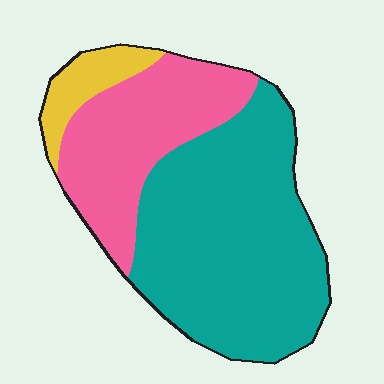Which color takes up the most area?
Teal, at roughly 60%.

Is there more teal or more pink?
Teal.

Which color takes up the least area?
Yellow, at roughly 10%.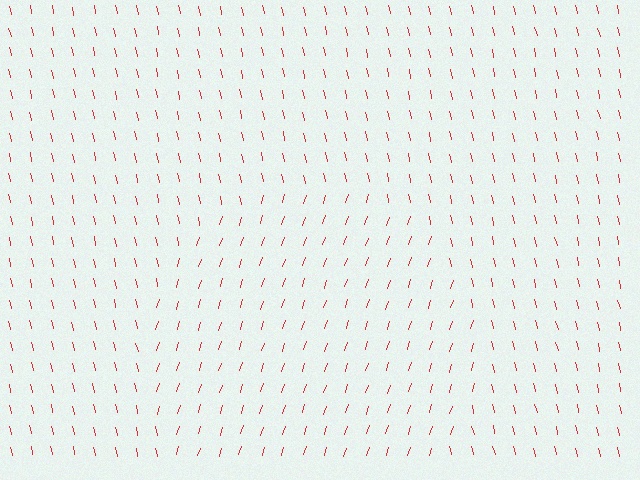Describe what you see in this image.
The image is filled with small red line segments. A circle region in the image has lines oriented differently from the surrounding lines, creating a visible texture boundary.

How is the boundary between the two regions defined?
The boundary is defined purely by a change in line orientation (approximately 31 degrees difference). All lines are the same color and thickness.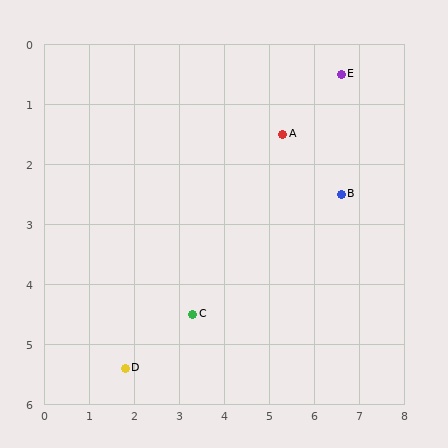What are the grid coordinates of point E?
Point E is at approximately (6.6, 0.5).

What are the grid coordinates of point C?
Point C is at approximately (3.3, 4.5).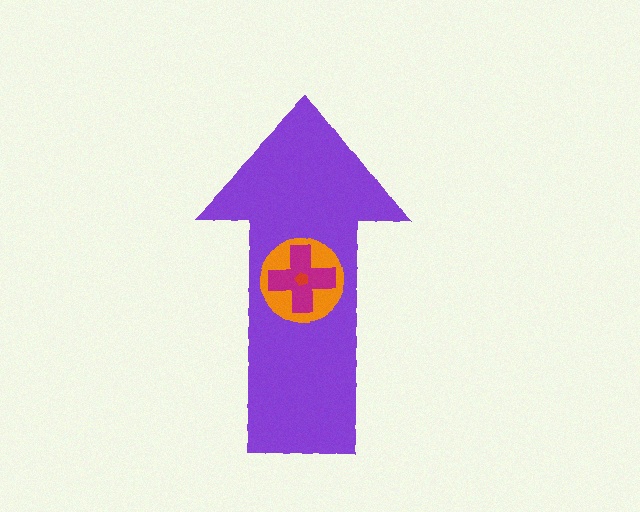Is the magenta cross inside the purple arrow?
Yes.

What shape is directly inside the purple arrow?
The orange circle.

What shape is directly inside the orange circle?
The magenta cross.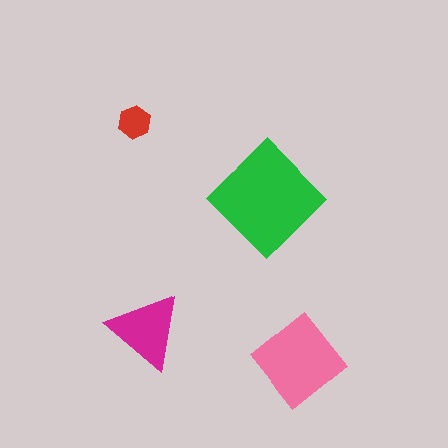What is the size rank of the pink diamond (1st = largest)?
2nd.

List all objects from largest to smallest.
The green diamond, the pink diamond, the magenta triangle, the red hexagon.